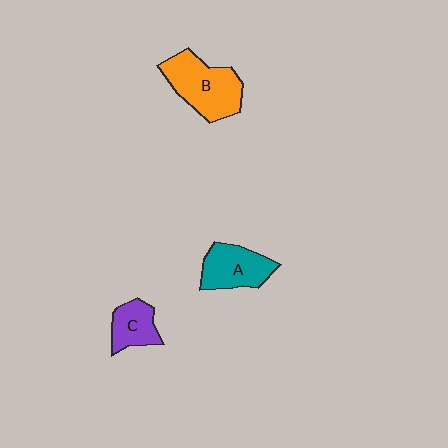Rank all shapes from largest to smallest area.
From largest to smallest: B (orange), A (teal), C (purple).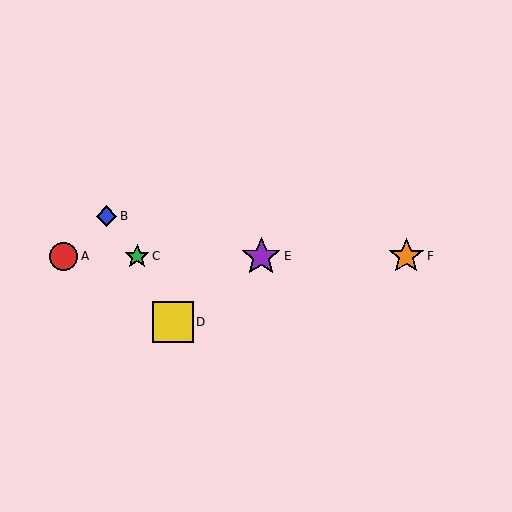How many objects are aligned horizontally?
4 objects (A, C, E, F) are aligned horizontally.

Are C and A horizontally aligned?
Yes, both are at y≈256.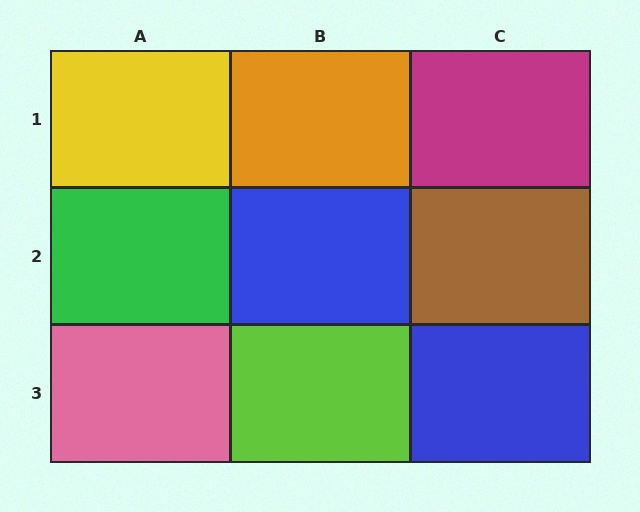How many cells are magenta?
1 cell is magenta.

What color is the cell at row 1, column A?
Yellow.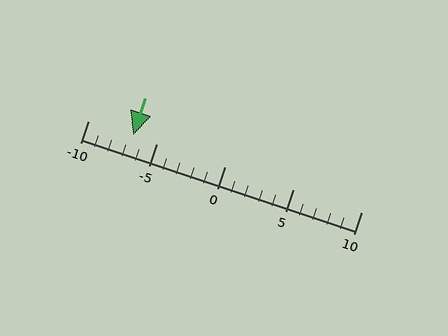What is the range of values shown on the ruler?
The ruler shows values from -10 to 10.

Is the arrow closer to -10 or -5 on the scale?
The arrow is closer to -5.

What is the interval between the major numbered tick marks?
The major tick marks are spaced 5 units apart.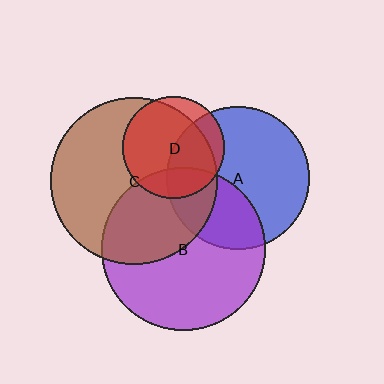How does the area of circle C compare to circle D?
Approximately 2.7 times.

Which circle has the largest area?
Circle C (brown).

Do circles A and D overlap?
Yes.